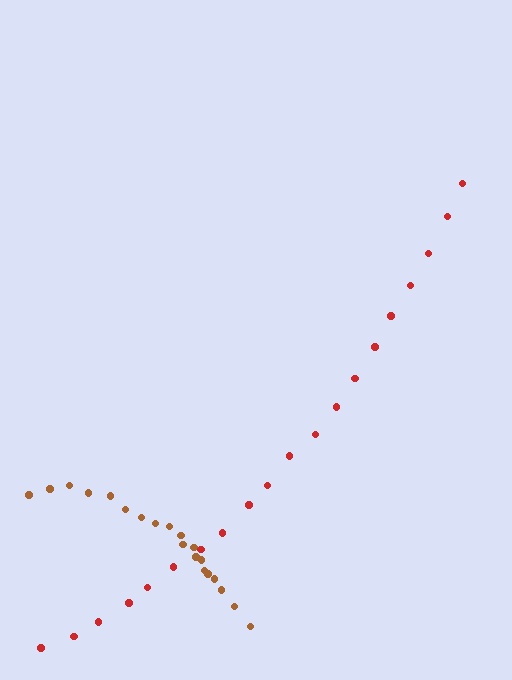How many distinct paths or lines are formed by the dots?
There are 2 distinct paths.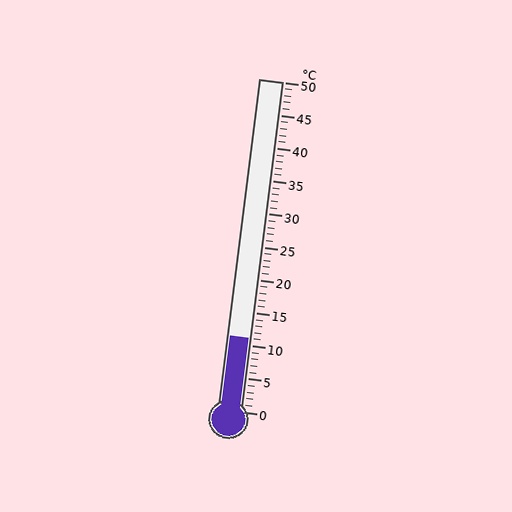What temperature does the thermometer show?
The thermometer shows approximately 11°C.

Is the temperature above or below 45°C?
The temperature is below 45°C.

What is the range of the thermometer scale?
The thermometer scale ranges from 0°C to 50°C.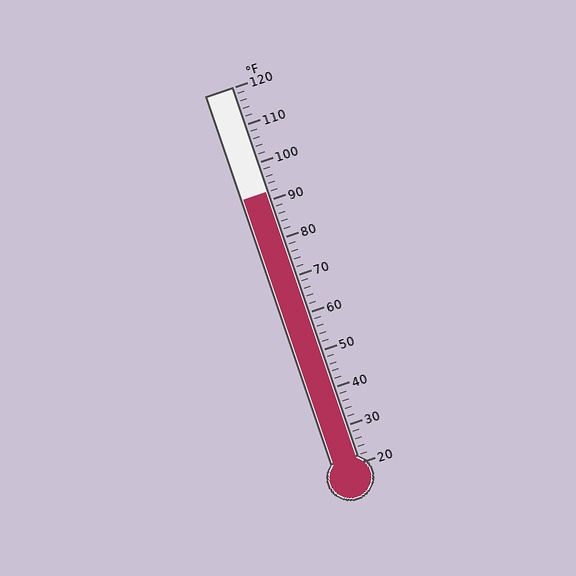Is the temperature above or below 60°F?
The temperature is above 60°F.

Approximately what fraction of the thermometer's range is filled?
The thermometer is filled to approximately 70% of its range.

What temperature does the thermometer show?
The thermometer shows approximately 92°F.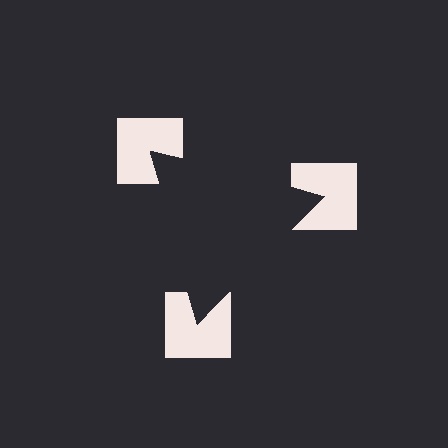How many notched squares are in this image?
There are 3 — one at each vertex of the illusory triangle.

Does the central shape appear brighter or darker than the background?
It typically appears slightly darker than the background, even though no actual brightness change is drawn.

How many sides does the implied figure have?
3 sides.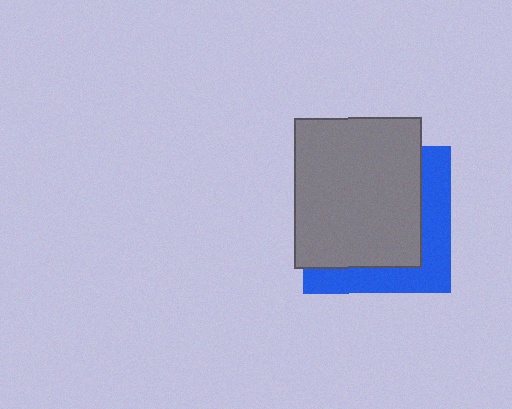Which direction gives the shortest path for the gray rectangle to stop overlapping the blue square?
Moving toward the upper-left gives the shortest separation.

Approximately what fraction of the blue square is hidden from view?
Roughly 67% of the blue square is hidden behind the gray rectangle.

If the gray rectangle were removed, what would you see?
You would see the complete blue square.